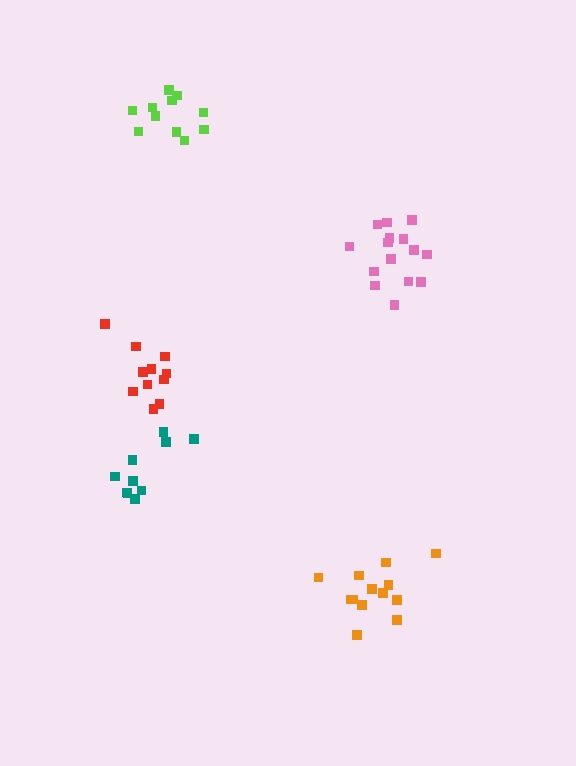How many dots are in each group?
Group 1: 10 dots, Group 2: 15 dots, Group 3: 11 dots, Group 4: 13 dots, Group 5: 11 dots (60 total).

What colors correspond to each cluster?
The clusters are colored: teal, pink, red, orange, lime.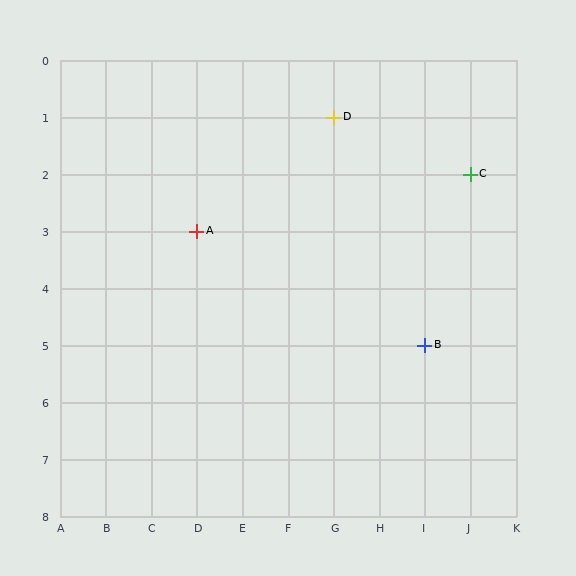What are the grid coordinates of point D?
Point D is at grid coordinates (G, 1).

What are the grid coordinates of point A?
Point A is at grid coordinates (D, 3).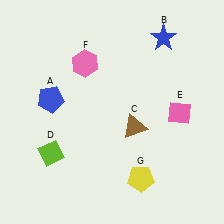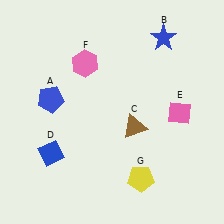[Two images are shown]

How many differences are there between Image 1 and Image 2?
There is 1 difference between the two images.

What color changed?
The diamond (D) changed from lime in Image 1 to blue in Image 2.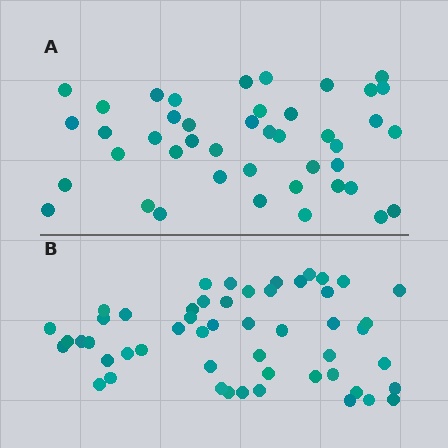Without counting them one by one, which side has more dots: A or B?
Region B (the bottom region) has more dots.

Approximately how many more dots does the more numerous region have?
Region B has roughly 8 or so more dots than region A.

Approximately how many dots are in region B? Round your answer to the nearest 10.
About 50 dots. (The exact count is 52, which rounds to 50.)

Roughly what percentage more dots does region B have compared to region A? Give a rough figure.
About 20% more.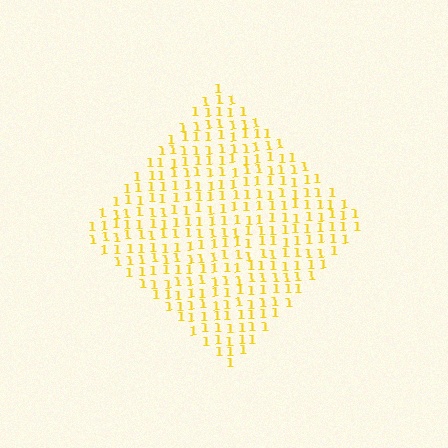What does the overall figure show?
The overall figure shows a diamond.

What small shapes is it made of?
It is made of small digit 1's.